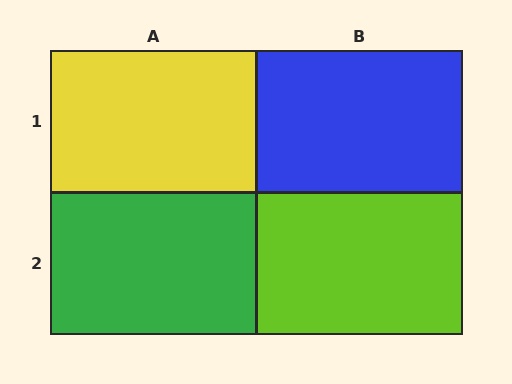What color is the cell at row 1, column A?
Yellow.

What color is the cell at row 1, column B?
Blue.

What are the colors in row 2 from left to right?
Green, lime.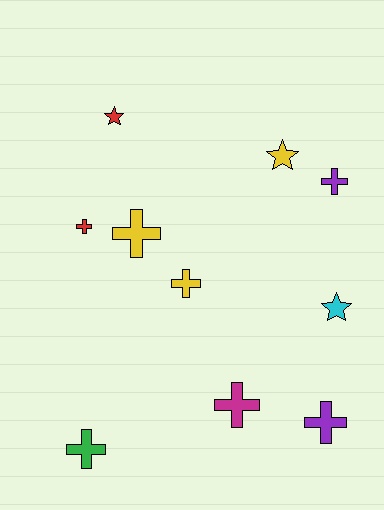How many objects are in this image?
There are 10 objects.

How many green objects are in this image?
There is 1 green object.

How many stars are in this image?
There are 3 stars.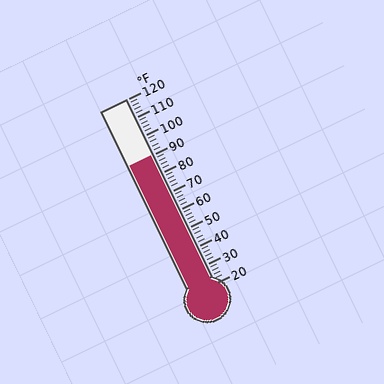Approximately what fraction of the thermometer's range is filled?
The thermometer is filled to approximately 70% of its range.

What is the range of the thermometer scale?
The thermometer scale ranges from 20°F to 120°F.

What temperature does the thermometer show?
The thermometer shows approximately 90°F.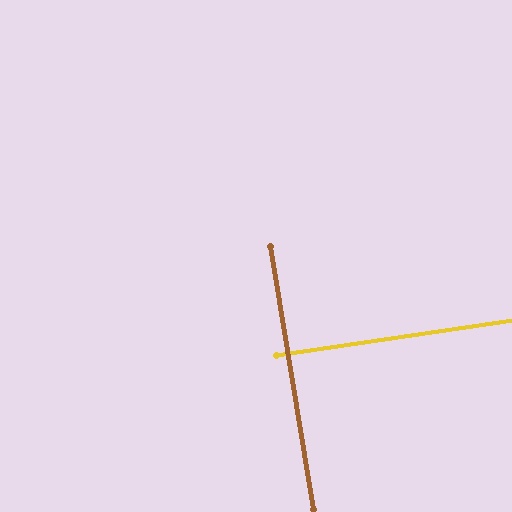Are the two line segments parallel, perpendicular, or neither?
Perpendicular — they meet at approximately 89°.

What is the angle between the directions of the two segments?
Approximately 89 degrees.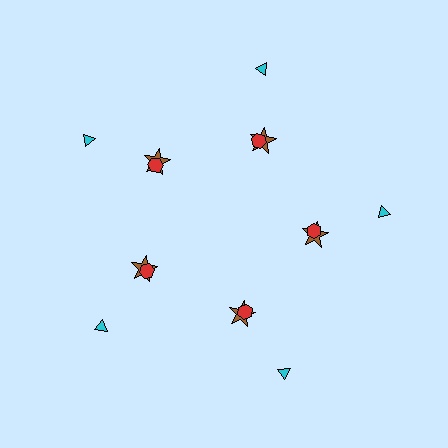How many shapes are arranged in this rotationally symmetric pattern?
There are 15 shapes, arranged in 5 groups of 3.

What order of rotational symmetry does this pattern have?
This pattern has 5-fold rotational symmetry.